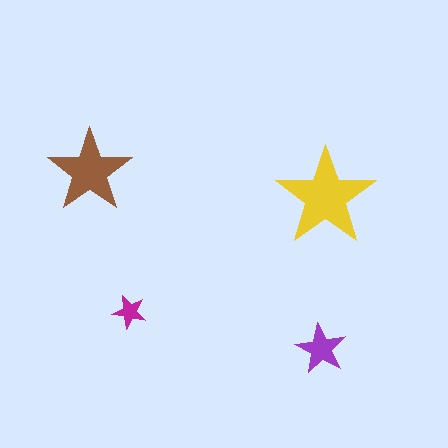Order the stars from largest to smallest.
the yellow one, the brown one, the purple one, the magenta one.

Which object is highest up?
The brown star is topmost.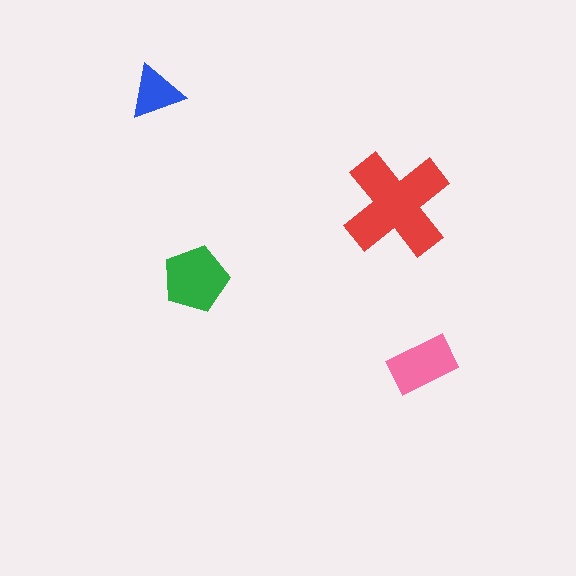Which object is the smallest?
The blue triangle.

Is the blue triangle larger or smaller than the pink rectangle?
Smaller.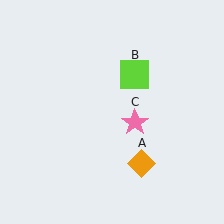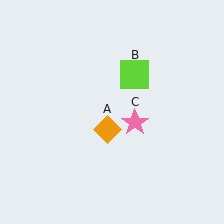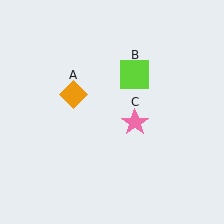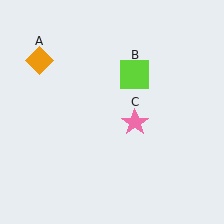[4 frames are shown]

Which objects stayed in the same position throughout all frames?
Lime square (object B) and pink star (object C) remained stationary.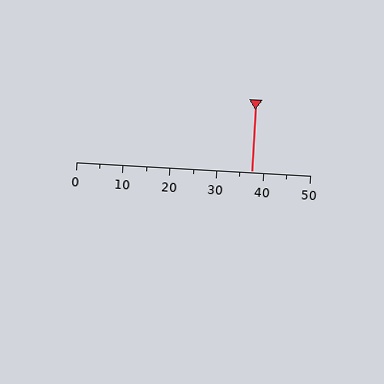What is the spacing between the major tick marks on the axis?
The major ticks are spaced 10 apart.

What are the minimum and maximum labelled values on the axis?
The axis runs from 0 to 50.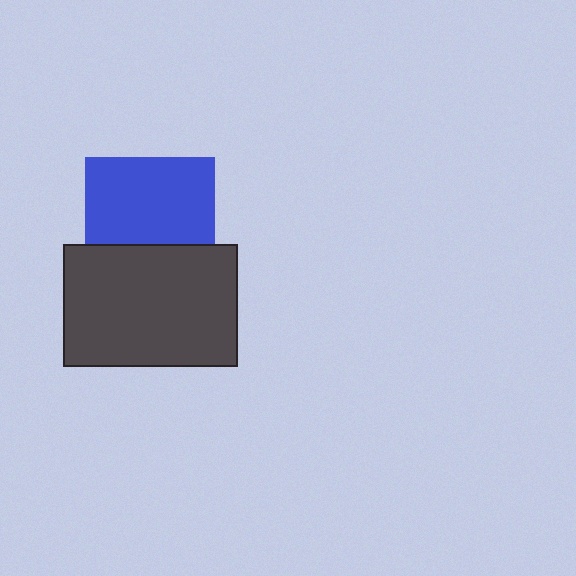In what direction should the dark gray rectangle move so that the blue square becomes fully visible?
The dark gray rectangle should move down. That is the shortest direction to clear the overlap and leave the blue square fully visible.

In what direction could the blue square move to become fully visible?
The blue square could move up. That would shift it out from behind the dark gray rectangle entirely.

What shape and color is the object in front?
The object in front is a dark gray rectangle.